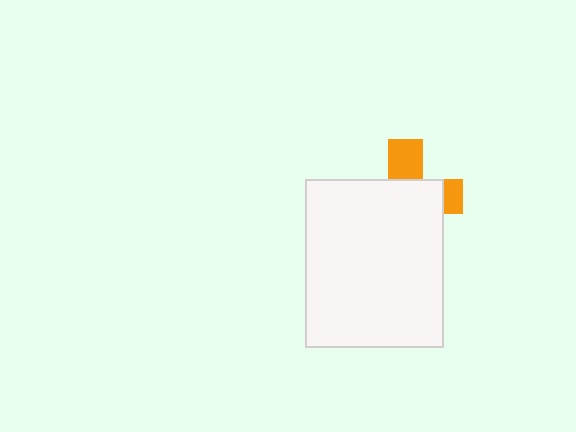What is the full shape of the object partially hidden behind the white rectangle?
The partially hidden object is an orange cross.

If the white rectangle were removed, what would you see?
You would see the complete orange cross.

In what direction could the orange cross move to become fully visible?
The orange cross could move up. That would shift it out from behind the white rectangle entirely.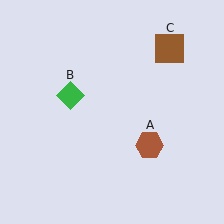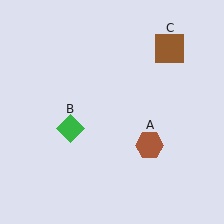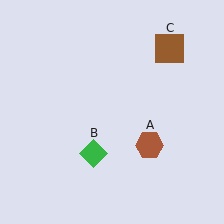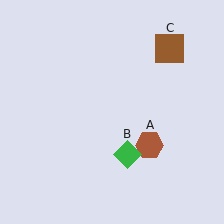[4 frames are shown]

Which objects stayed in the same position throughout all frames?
Brown hexagon (object A) and brown square (object C) remained stationary.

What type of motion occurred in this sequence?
The green diamond (object B) rotated counterclockwise around the center of the scene.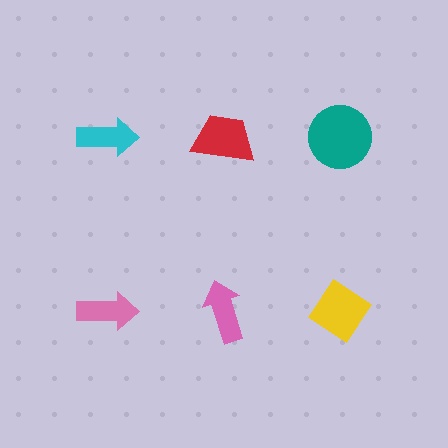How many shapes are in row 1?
3 shapes.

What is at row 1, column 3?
A teal circle.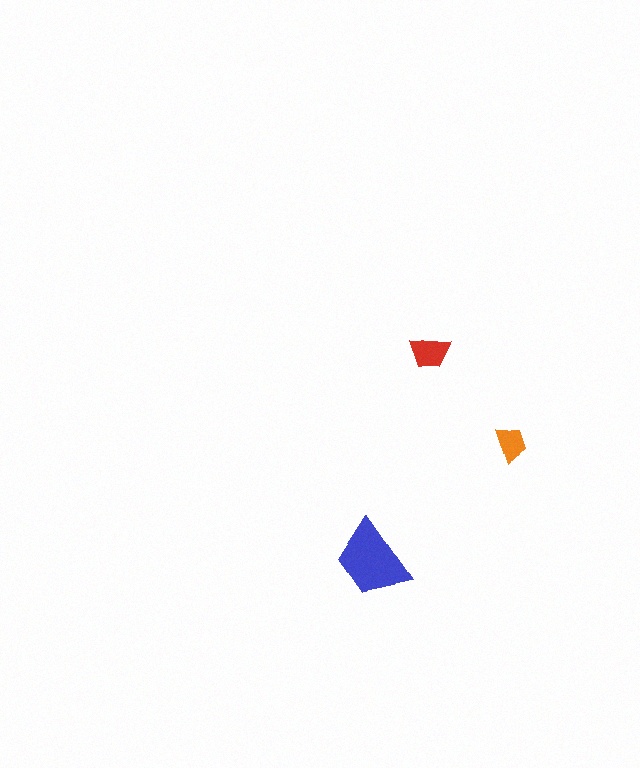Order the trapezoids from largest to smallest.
the blue one, the red one, the orange one.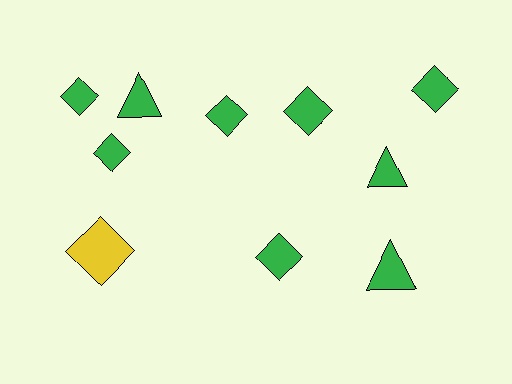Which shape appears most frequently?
Diamond, with 7 objects.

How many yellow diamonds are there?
There is 1 yellow diamond.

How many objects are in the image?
There are 10 objects.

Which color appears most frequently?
Green, with 9 objects.